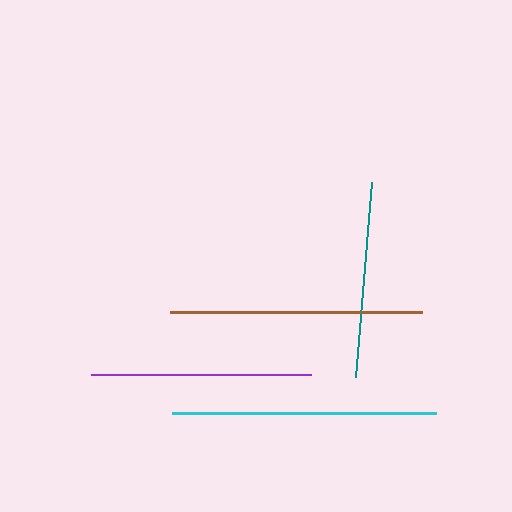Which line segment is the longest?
The cyan line is the longest at approximately 264 pixels.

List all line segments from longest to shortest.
From longest to shortest: cyan, brown, purple, teal.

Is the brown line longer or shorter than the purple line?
The brown line is longer than the purple line.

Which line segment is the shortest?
The teal line is the shortest at approximately 196 pixels.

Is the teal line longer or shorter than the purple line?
The purple line is longer than the teal line.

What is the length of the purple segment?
The purple segment is approximately 220 pixels long.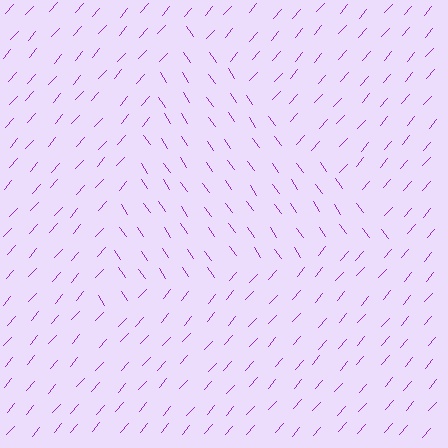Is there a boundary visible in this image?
Yes, there is a texture boundary formed by a change in line orientation.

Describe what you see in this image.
The image is filled with small purple line segments. A triangle region in the image has lines oriented differently from the surrounding lines, creating a visible texture boundary.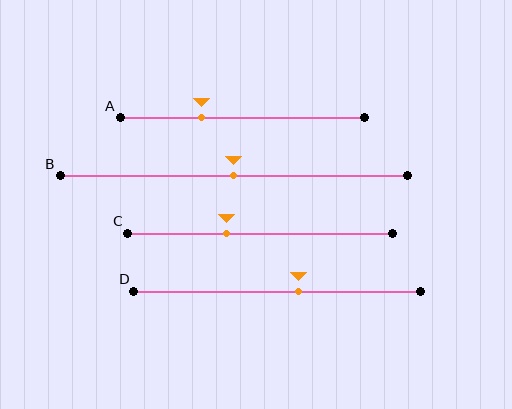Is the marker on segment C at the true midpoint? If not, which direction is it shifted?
No, the marker on segment C is shifted to the left by about 13% of the segment length.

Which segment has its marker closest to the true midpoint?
Segment B has its marker closest to the true midpoint.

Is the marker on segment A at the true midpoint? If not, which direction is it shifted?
No, the marker on segment A is shifted to the left by about 17% of the segment length.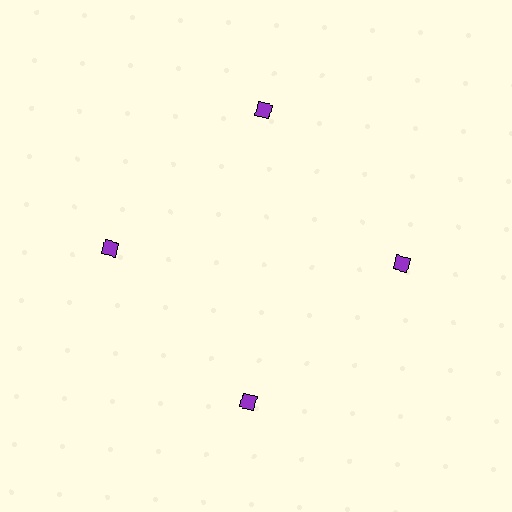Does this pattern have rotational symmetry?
Yes, this pattern has 4-fold rotational symmetry. It looks the same after rotating 90 degrees around the center.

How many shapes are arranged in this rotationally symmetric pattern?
There are 4 shapes, arranged in 4 groups of 1.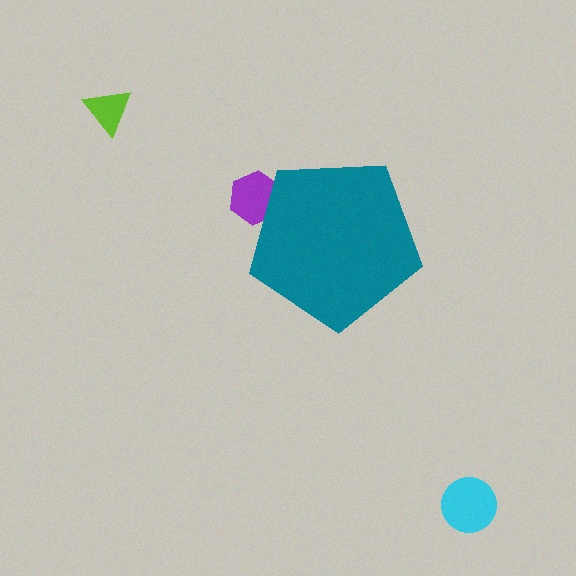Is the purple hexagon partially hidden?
Yes, the purple hexagon is partially hidden behind the teal pentagon.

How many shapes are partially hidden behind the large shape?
1 shape is partially hidden.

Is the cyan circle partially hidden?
No, the cyan circle is fully visible.